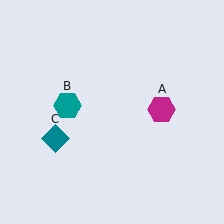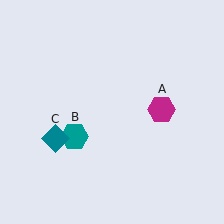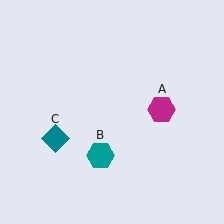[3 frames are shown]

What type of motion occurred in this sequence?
The teal hexagon (object B) rotated counterclockwise around the center of the scene.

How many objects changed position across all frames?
1 object changed position: teal hexagon (object B).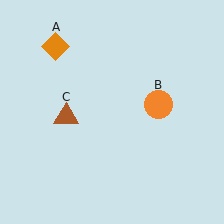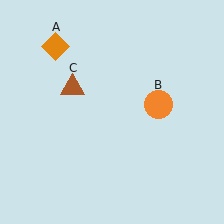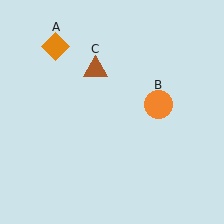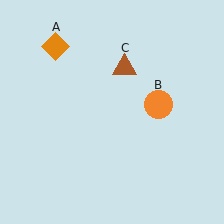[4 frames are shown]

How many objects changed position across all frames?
1 object changed position: brown triangle (object C).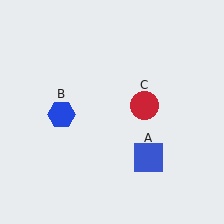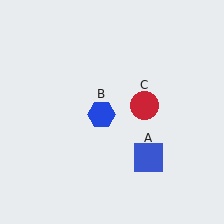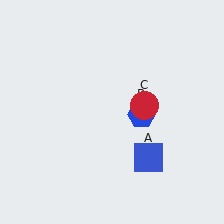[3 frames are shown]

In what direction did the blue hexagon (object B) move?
The blue hexagon (object B) moved right.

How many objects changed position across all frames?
1 object changed position: blue hexagon (object B).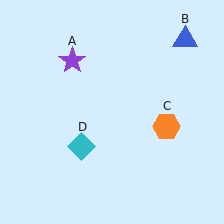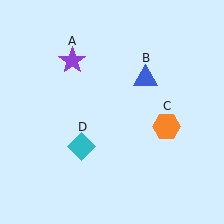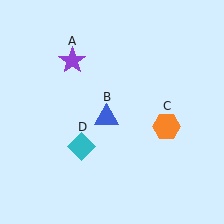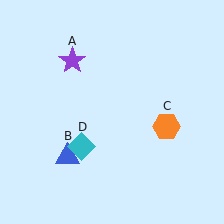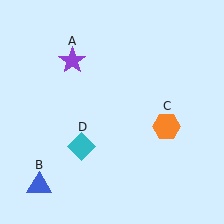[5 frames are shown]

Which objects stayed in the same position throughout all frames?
Purple star (object A) and orange hexagon (object C) and cyan diamond (object D) remained stationary.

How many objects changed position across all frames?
1 object changed position: blue triangle (object B).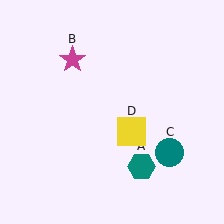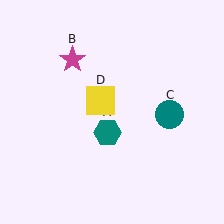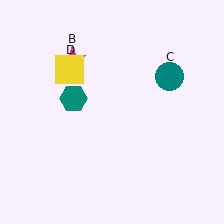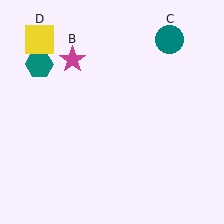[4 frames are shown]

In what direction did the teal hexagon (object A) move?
The teal hexagon (object A) moved up and to the left.